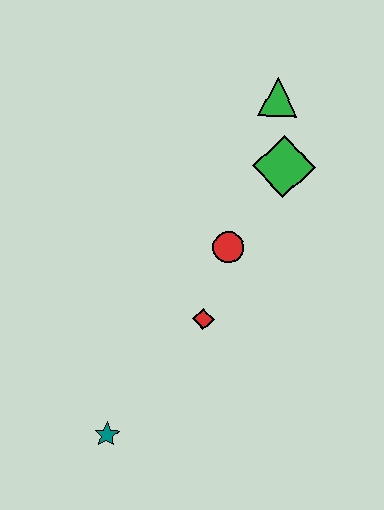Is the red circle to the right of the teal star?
Yes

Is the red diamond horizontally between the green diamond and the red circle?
No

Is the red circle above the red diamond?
Yes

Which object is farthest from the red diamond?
The green triangle is farthest from the red diamond.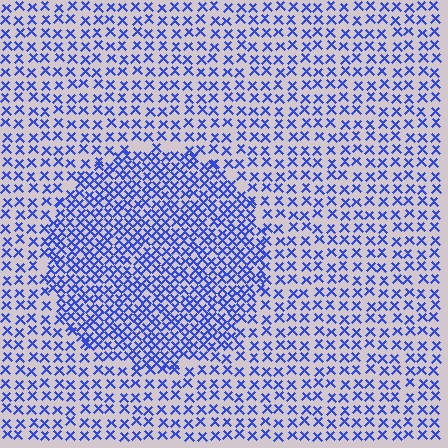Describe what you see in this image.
The image contains small blue elements arranged at two different densities. A circle-shaped region is visible where the elements are more densely packed than the surrounding area.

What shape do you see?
I see a circle.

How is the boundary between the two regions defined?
The boundary is defined by a change in element density (approximately 1.9x ratio). All elements are the same color, size, and shape.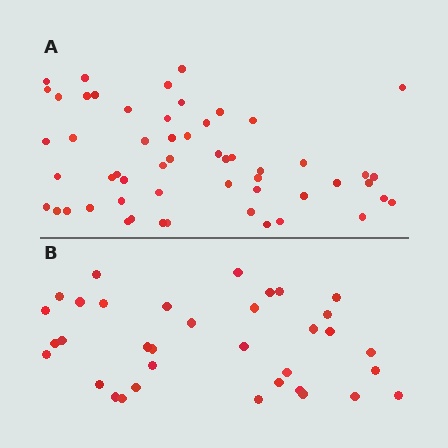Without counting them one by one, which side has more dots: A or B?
Region A (the top region) has more dots.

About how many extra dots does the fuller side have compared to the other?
Region A has approximately 20 more dots than region B.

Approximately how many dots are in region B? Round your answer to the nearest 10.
About 40 dots. (The exact count is 35, which rounds to 40.)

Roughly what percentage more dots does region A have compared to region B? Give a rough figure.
About 55% more.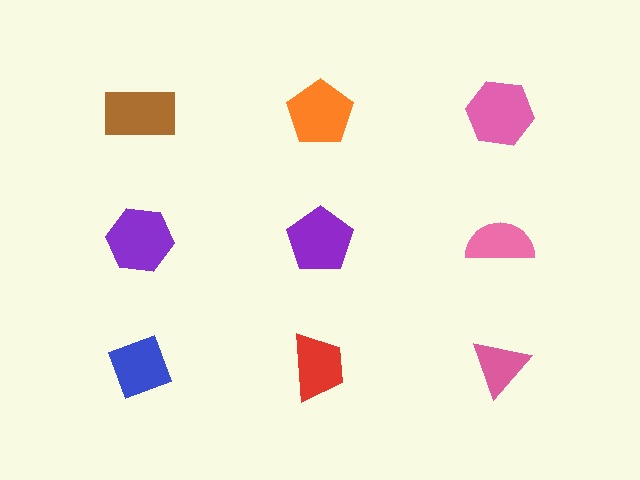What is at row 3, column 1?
A blue diamond.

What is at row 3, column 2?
A red trapezoid.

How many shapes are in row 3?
3 shapes.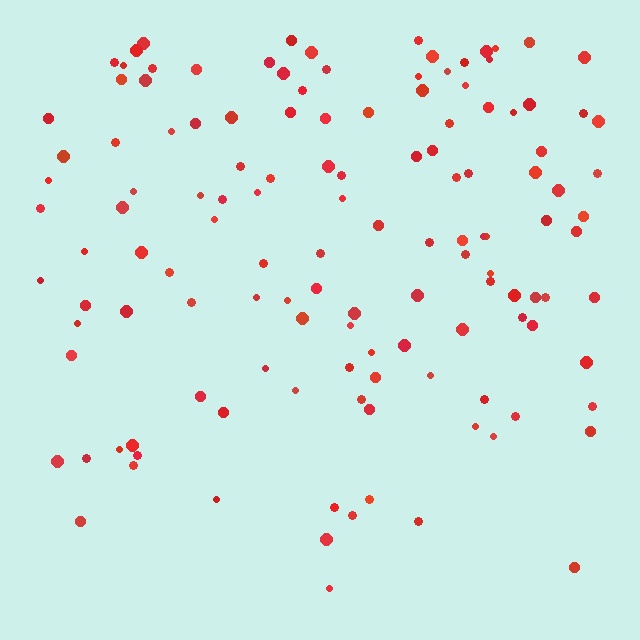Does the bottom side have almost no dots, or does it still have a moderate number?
Still a moderate number, just noticeably fewer than the top.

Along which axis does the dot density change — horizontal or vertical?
Vertical.